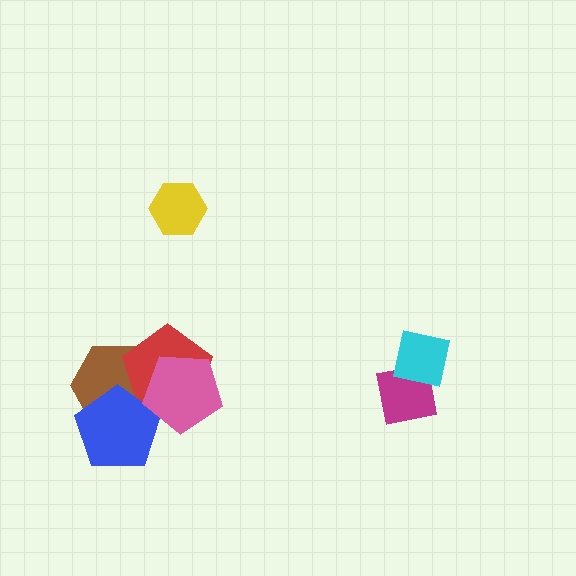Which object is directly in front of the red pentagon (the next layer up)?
The blue pentagon is directly in front of the red pentagon.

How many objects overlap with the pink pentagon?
3 objects overlap with the pink pentagon.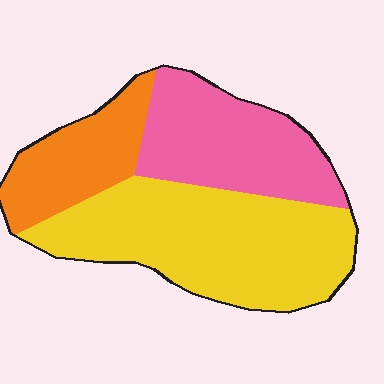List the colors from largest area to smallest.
From largest to smallest: yellow, pink, orange.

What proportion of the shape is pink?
Pink takes up about one third (1/3) of the shape.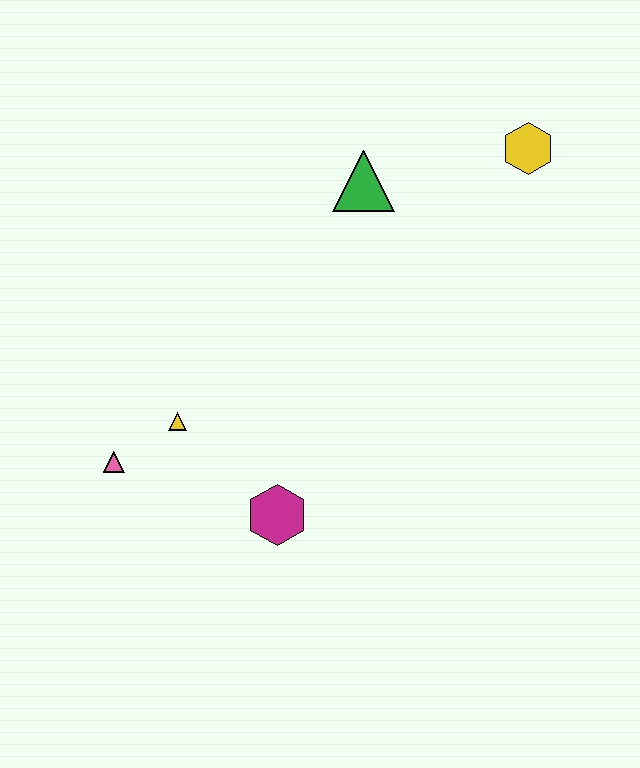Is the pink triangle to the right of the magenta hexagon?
No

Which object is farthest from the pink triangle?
The yellow hexagon is farthest from the pink triangle.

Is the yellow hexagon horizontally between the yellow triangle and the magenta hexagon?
No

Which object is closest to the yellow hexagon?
The green triangle is closest to the yellow hexagon.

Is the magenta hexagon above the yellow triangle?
No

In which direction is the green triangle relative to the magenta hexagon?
The green triangle is above the magenta hexagon.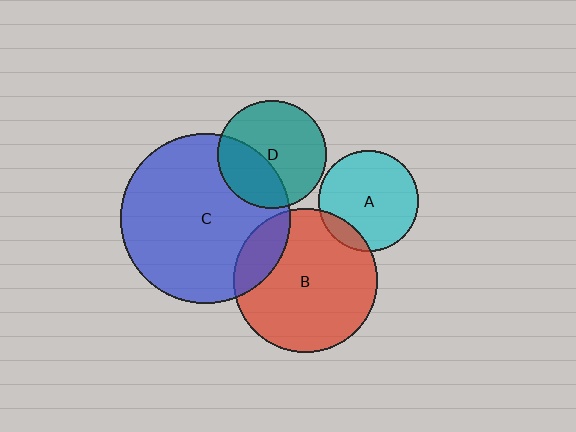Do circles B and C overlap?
Yes.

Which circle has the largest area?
Circle C (blue).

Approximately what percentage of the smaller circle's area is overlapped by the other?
Approximately 15%.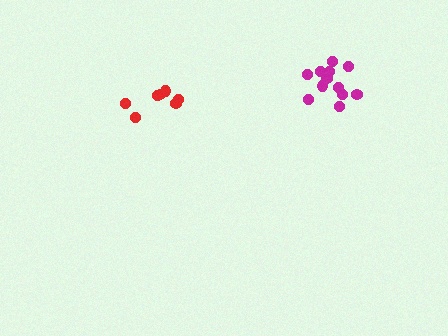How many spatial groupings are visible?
There are 2 spatial groupings.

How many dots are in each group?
Group 1: 7 dots, Group 2: 12 dots (19 total).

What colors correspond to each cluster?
The clusters are colored: red, magenta.